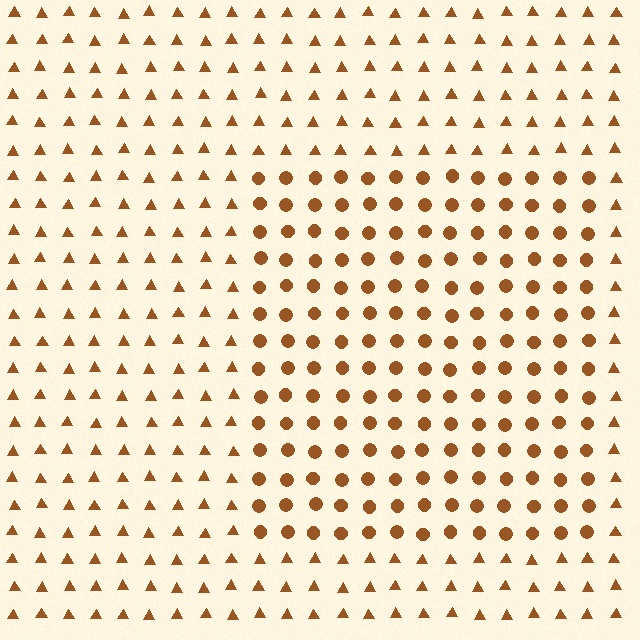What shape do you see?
I see a rectangle.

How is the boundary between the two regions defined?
The boundary is defined by a change in element shape: circles inside vs. triangles outside. All elements share the same color and spacing.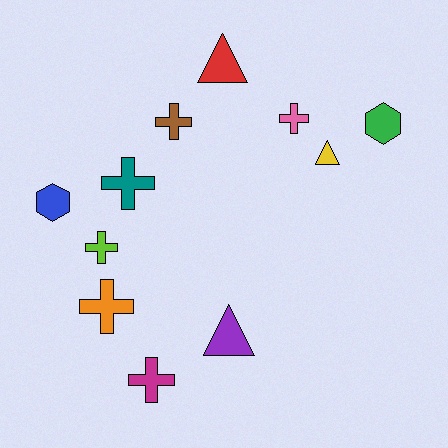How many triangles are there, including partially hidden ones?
There are 3 triangles.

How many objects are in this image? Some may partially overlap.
There are 11 objects.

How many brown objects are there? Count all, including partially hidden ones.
There is 1 brown object.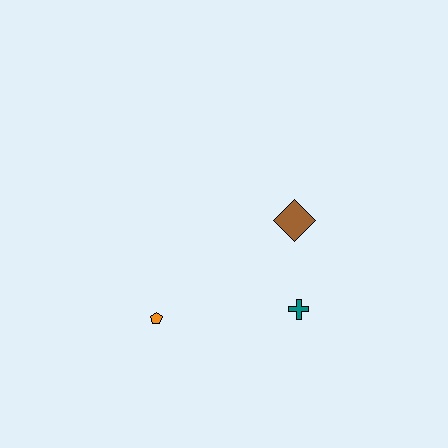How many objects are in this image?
There are 3 objects.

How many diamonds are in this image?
There is 1 diamond.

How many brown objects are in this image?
There is 1 brown object.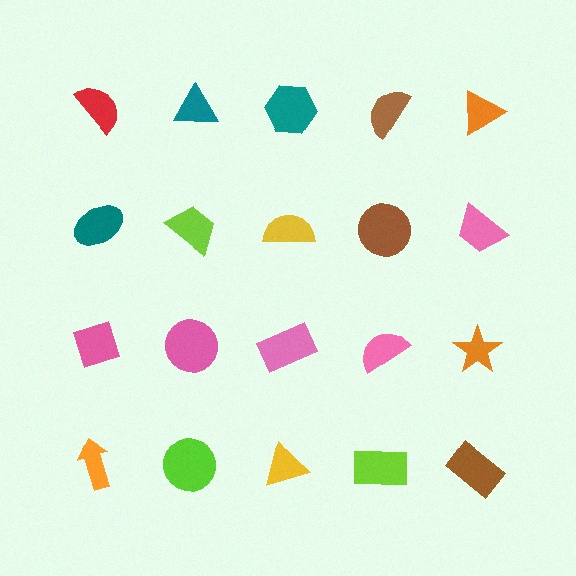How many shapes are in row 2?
5 shapes.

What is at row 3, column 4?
A pink semicircle.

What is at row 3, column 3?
A pink rectangle.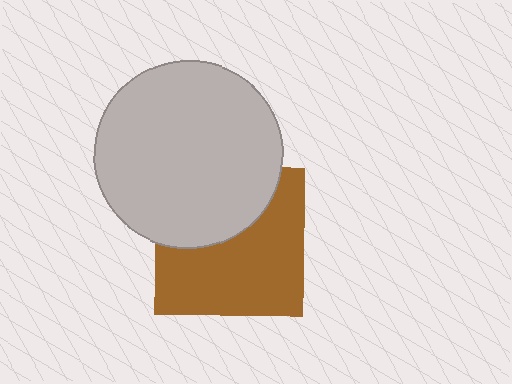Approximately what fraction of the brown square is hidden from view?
Roughly 38% of the brown square is hidden behind the light gray circle.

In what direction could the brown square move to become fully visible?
The brown square could move down. That would shift it out from behind the light gray circle entirely.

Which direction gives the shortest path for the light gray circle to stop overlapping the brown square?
Moving up gives the shortest separation.